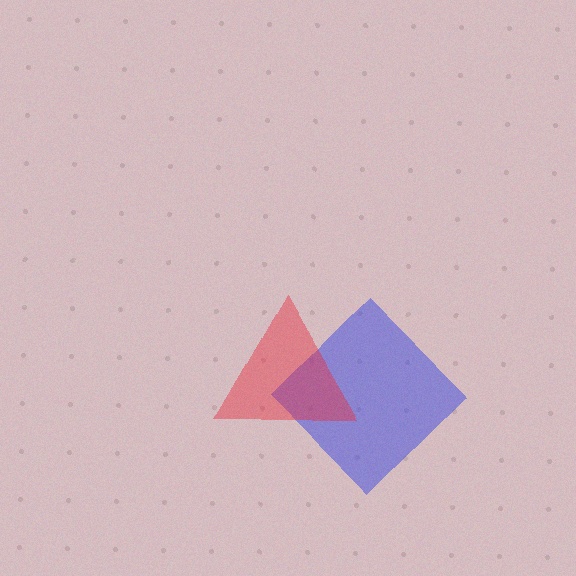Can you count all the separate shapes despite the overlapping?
Yes, there are 2 separate shapes.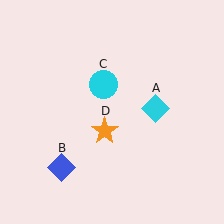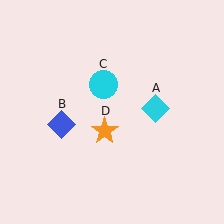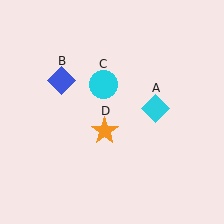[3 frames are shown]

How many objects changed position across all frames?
1 object changed position: blue diamond (object B).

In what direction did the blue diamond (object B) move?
The blue diamond (object B) moved up.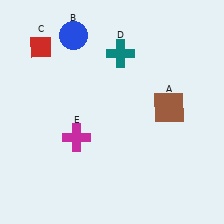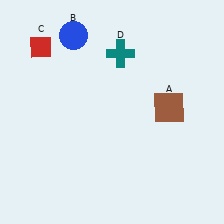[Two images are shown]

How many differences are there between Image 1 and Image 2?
There is 1 difference between the two images.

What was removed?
The magenta cross (E) was removed in Image 2.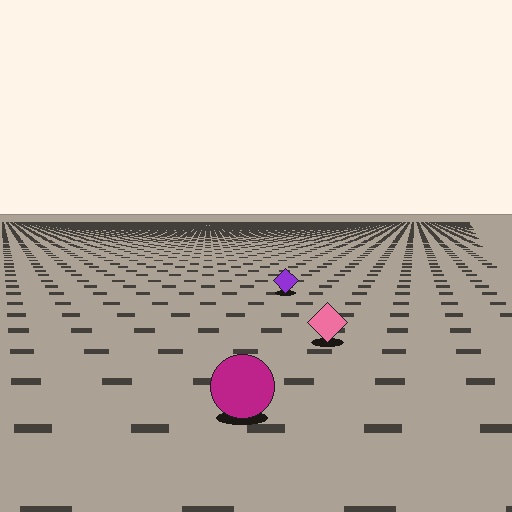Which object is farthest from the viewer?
The purple diamond is farthest from the viewer. It appears smaller and the ground texture around it is denser.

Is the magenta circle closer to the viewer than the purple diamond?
Yes. The magenta circle is closer — you can tell from the texture gradient: the ground texture is coarser near it.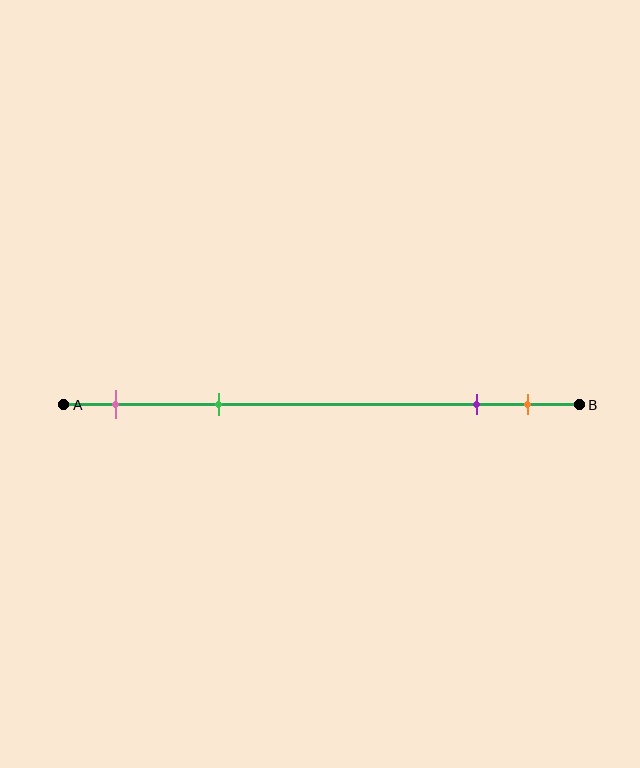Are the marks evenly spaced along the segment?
No, the marks are not evenly spaced.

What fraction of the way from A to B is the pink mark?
The pink mark is approximately 10% (0.1) of the way from A to B.